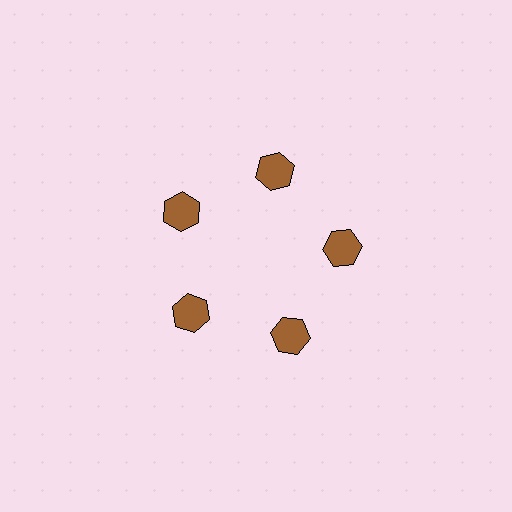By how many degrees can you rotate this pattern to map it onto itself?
The pattern maps onto itself every 72 degrees of rotation.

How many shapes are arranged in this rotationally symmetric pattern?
There are 5 shapes, arranged in 5 groups of 1.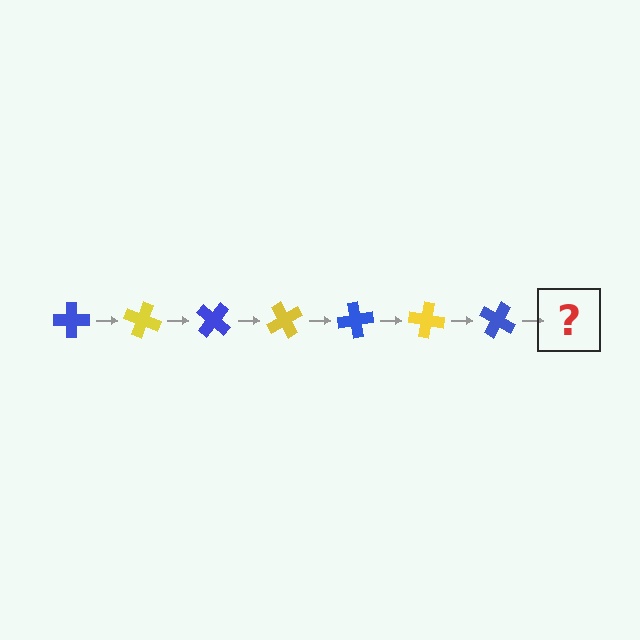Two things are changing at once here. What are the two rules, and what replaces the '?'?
The two rules are that it rotates 20 degrees each step and the color cycles through blue and yellow. The '?' should be a yellow cross, rotated 140 degrees from the start.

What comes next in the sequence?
The next element should be a yellow cross, rotated 140 degrees from the start.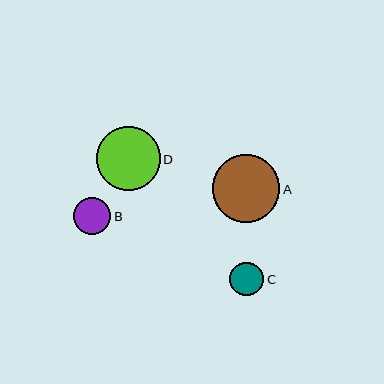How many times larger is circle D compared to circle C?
Circle D is approximately 1.9 times the size of circle C.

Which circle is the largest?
Circle A is the largest with a size of approximately 68 pixels.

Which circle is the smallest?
Circle C is the smallest with a size of approximately 34 pixels.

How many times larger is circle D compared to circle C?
Circle D is approximately 1.9 times the size of circle C.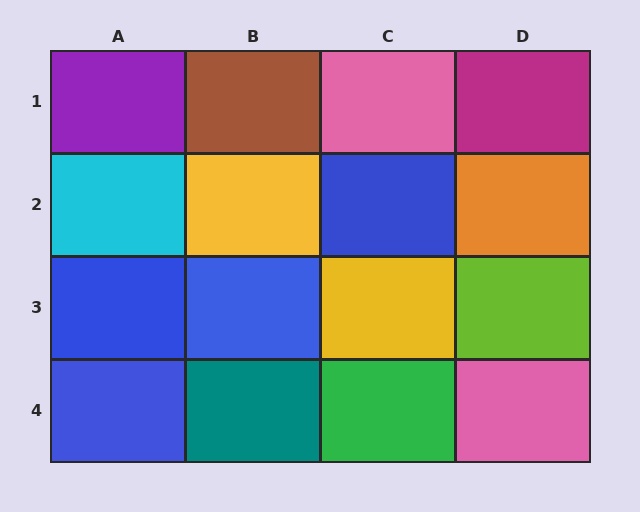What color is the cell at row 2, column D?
Orange.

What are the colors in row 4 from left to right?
Blue, teal, green, pink.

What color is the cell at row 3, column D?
Lime.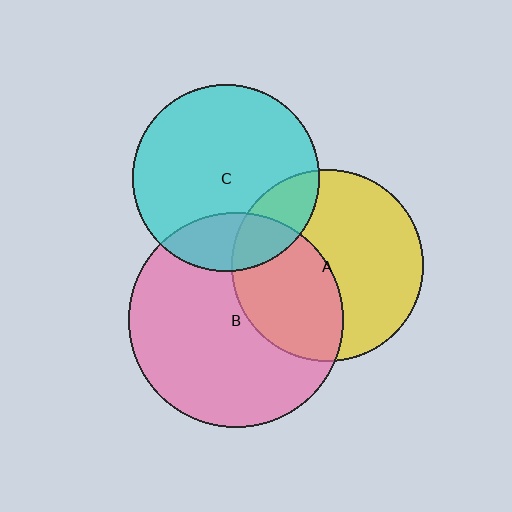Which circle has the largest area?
Circle B (pink).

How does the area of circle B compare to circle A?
Approximately 1.3 times.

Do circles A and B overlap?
Yes.